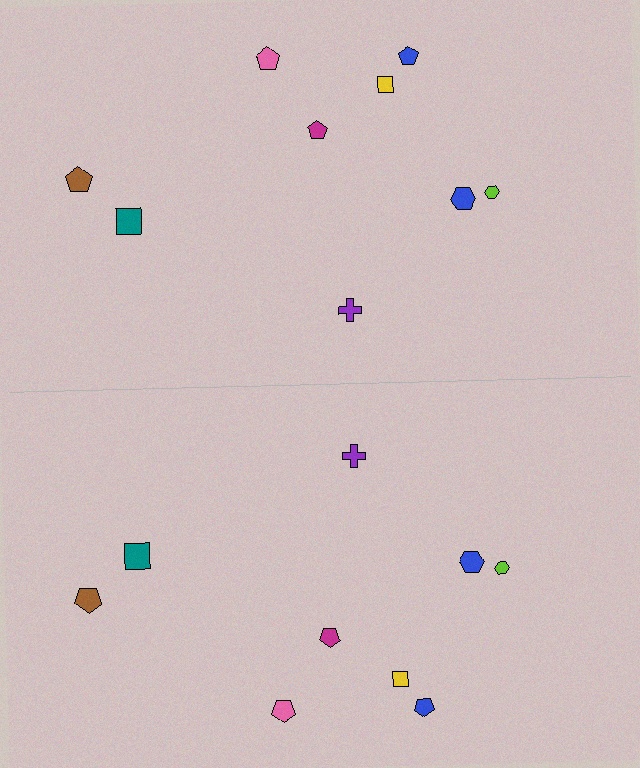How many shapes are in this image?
There are 18 shapes in this image.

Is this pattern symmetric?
Yes, this pattern has bilateral (reflection) symmetry.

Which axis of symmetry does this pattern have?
The pattern has a horizontal axis of symmetry running through the center of the image.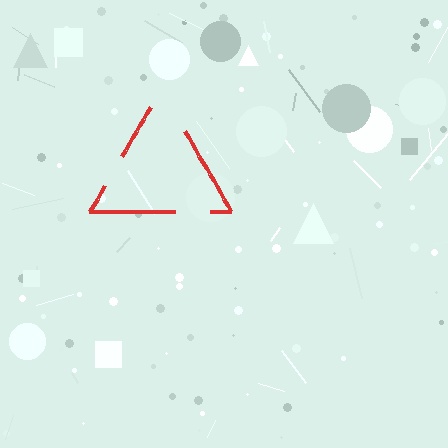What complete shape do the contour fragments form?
The contour fragments form a triangle.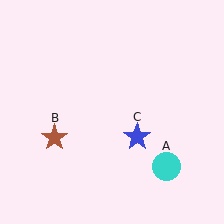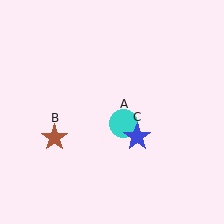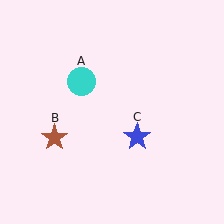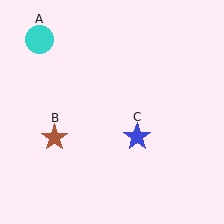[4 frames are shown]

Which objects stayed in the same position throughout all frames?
Brown star (object B) and blue star (object C) remained stationary.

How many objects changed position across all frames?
1 object changed position: cyan circle (object A).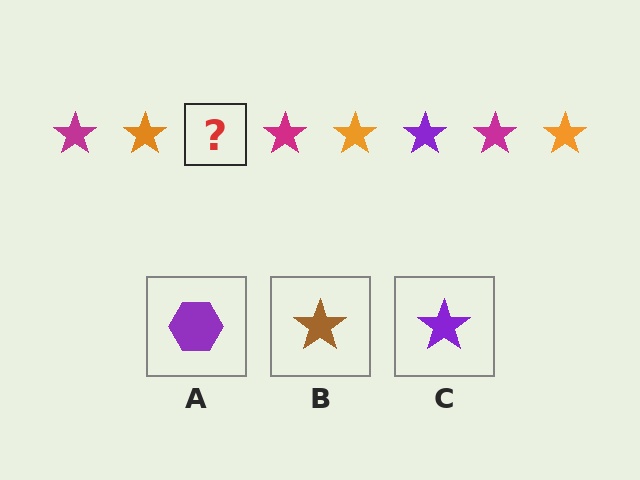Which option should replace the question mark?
Option C.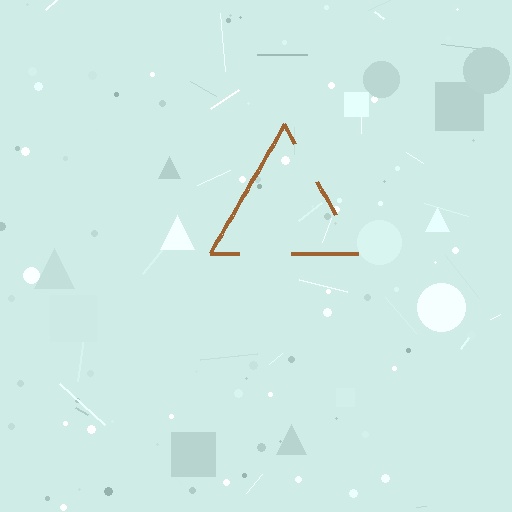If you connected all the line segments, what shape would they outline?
They would outline a triangle.